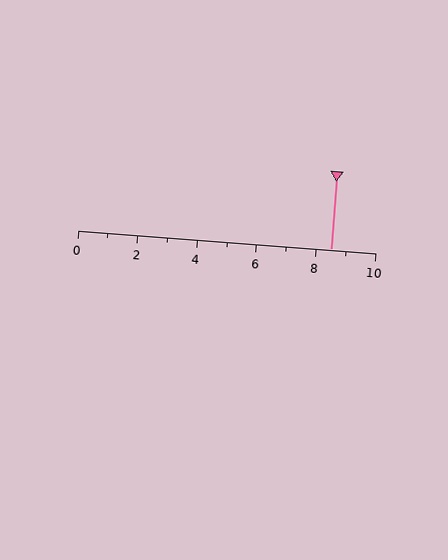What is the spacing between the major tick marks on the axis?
The major ticks are spaced 2 apart.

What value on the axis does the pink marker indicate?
The marker indicates approximately 8.5.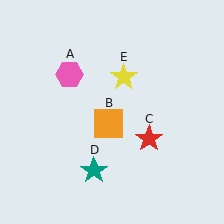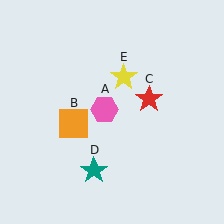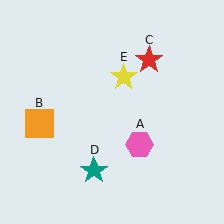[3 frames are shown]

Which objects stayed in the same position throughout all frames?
Teal star (object D) and yellow star (object E) remained stationary.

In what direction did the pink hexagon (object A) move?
The pink hexagon (object A) moved down and to the right.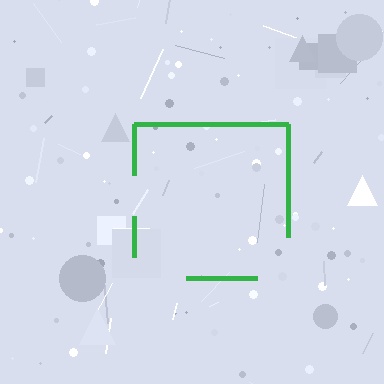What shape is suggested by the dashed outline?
The dashed outline suggests a square.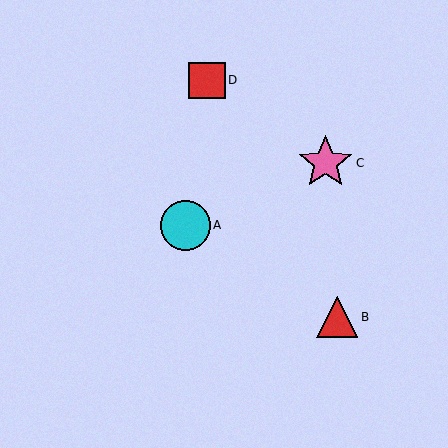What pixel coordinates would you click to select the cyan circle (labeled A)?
Click at (185, 225) to select the cyan circle A.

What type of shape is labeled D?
Shape D is a red square.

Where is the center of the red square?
The center of the red square is at (207, 80).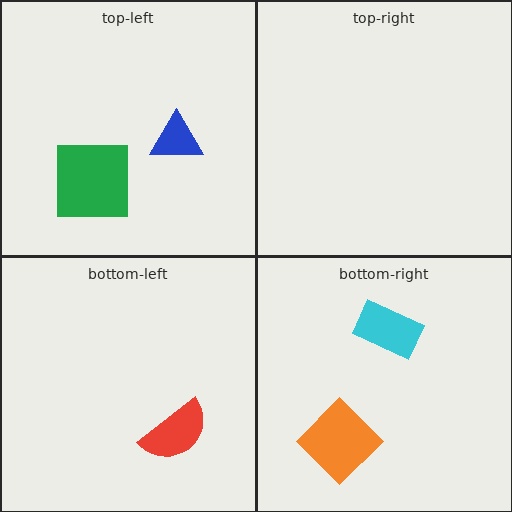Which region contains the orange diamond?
The bottom-right region.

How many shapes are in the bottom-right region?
2.